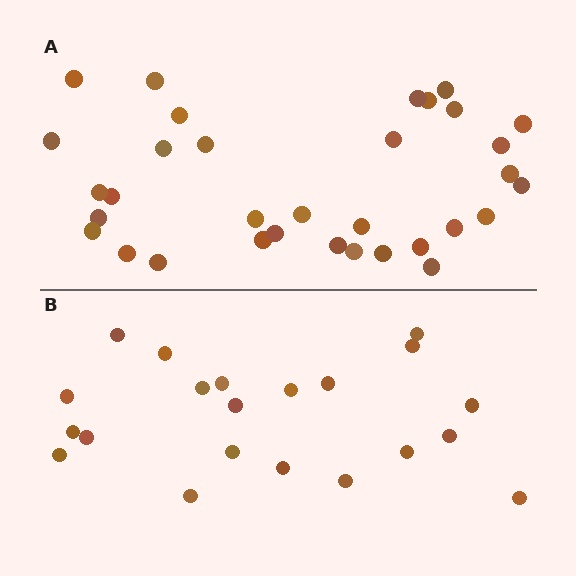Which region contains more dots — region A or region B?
Region A (the top region) has more dots.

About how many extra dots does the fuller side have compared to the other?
Region A has roughly 12 or so more dots than region B.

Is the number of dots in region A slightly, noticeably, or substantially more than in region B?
Region A has substantially more. The ratio is roughly 1.6 to 1.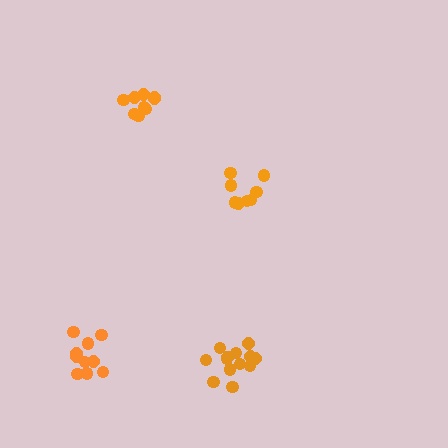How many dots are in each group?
Group 1: 13 dots, Group 2: 8 dots, Group 3: 9 dots, Group 4: 10 dots (40 total).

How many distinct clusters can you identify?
There are 4 distinct clusters.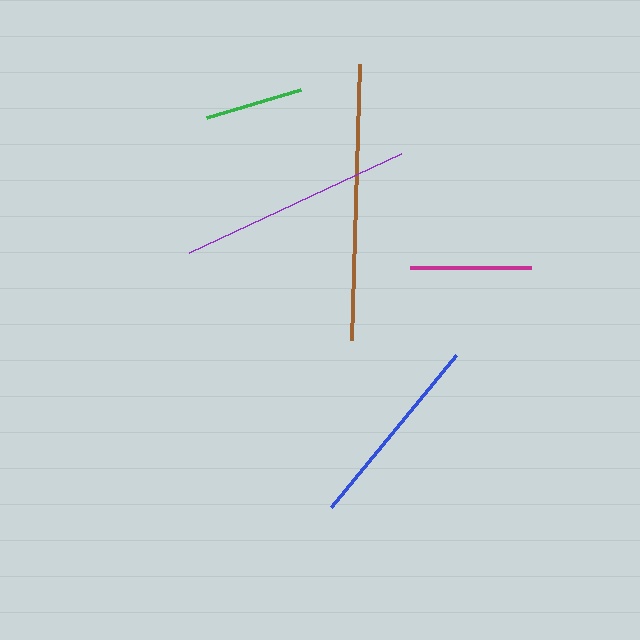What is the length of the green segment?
The green segment is approximately 98 pixels long.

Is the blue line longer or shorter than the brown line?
The brown line is longer than the blue line.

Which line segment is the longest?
The brown line is the longest at approximately 276 pixels.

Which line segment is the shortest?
The green line is the shortest at approximately 98 pixels.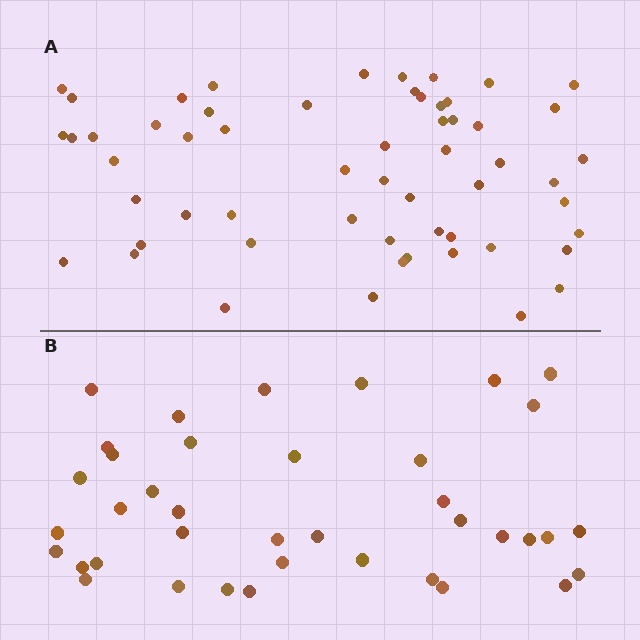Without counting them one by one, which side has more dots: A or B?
Region A (the top region) has more dots.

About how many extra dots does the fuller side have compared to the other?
Region A has approximately 20 more dots than region B.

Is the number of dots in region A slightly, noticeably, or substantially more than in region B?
Region A has substantially more. The ratio is roughly 1.5 to 1.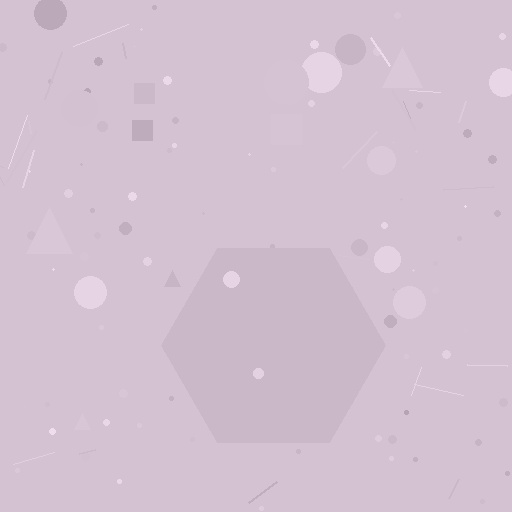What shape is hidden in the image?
A hexagon is hidden in the image.